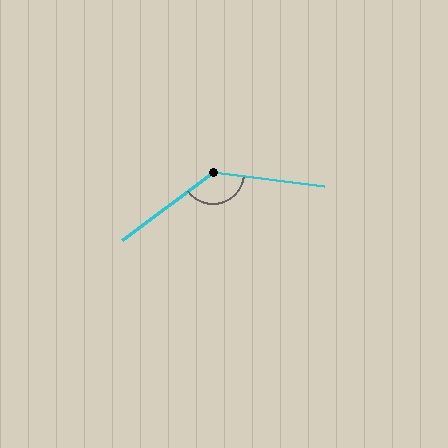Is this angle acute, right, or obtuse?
It is obtuse.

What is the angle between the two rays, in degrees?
Approximately 136 degrees.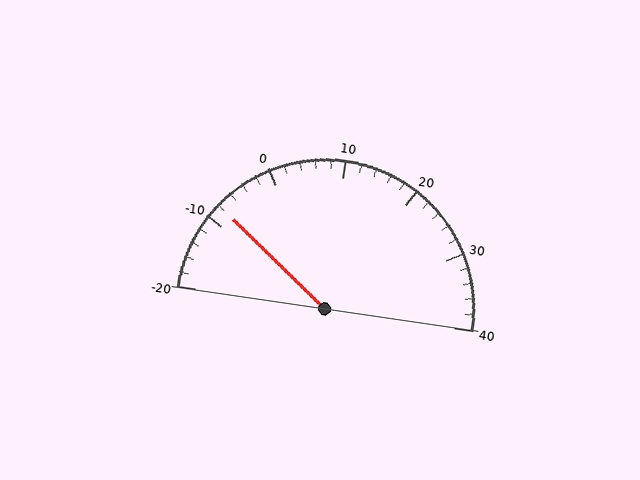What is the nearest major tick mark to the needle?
The nearest major tick mark is -10.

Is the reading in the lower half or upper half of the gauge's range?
The reading is in the lower half of the range (-20 to 40).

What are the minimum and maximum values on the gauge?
The gauge ranges from -20 to 40.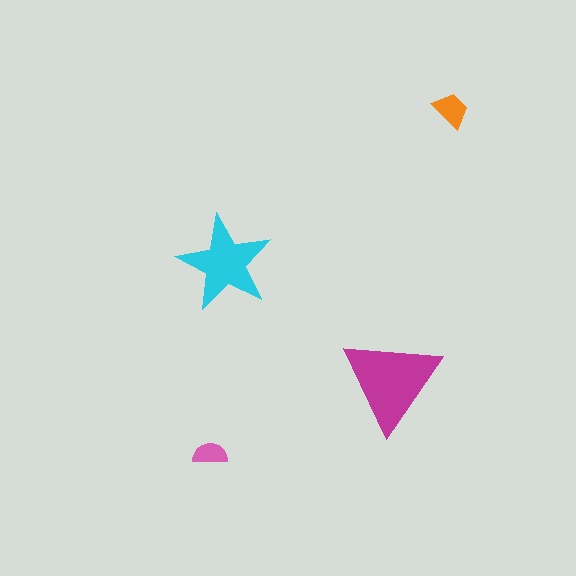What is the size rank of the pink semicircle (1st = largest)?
4th.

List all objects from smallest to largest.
The pink semicircle, the orange trapezoid, the cyan star, the magenta triangle.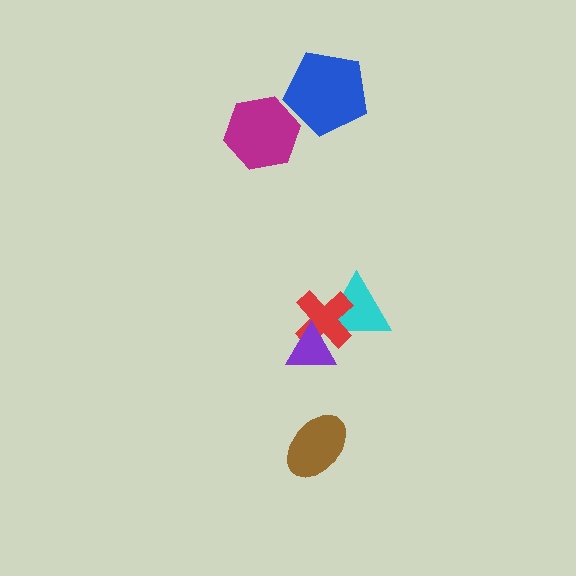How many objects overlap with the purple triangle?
2 objects overlap with the purple triangle.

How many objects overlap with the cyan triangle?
2 objects overlap with the cyan triangle.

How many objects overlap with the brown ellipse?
0 objects overlap with the brown ellipse.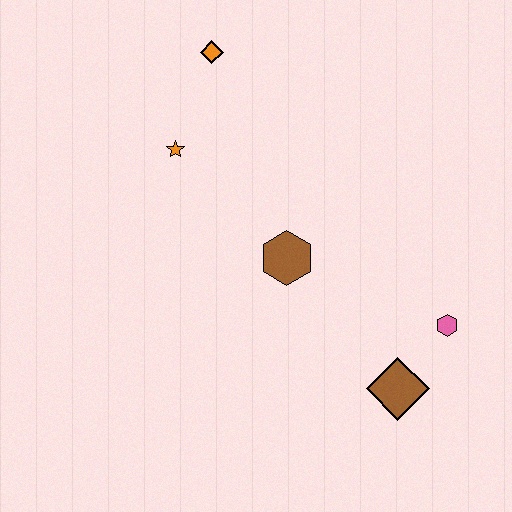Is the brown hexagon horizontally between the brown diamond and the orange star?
Yes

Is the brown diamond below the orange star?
Yes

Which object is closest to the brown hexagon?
The orange star is closest to the brown hexagon.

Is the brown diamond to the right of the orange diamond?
Yes